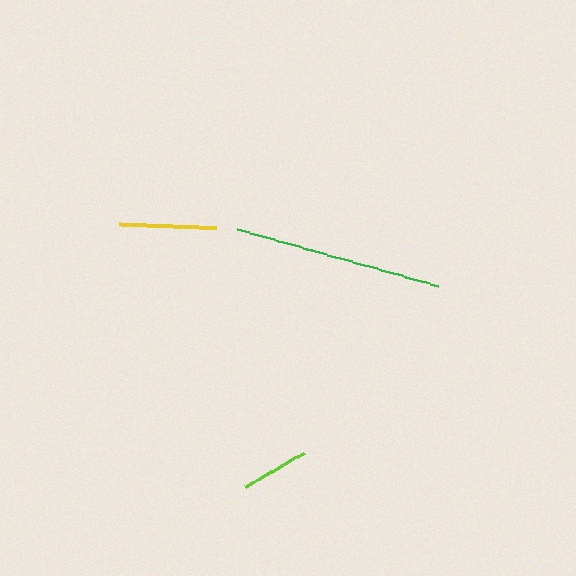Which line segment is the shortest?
The lime line is the shortest at approximately 67 pixels.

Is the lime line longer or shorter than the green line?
The green line is longer than the lime line.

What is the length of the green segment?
The green segment is approximately 210 pixels long.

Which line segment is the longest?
The green line is the longest at approximately 210 pixels.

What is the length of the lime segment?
The lime segment is approximately 67 pixels long.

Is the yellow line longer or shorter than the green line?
The green line is longer than the yellow line.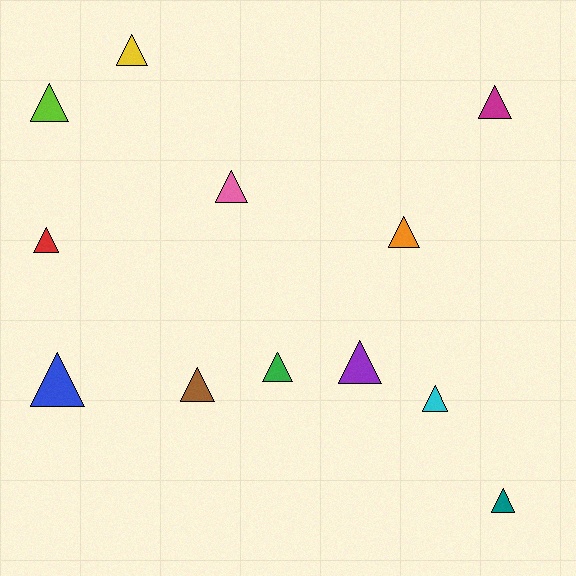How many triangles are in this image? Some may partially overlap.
There are 12 triangles.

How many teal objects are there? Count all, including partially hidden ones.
There is 1 teal object.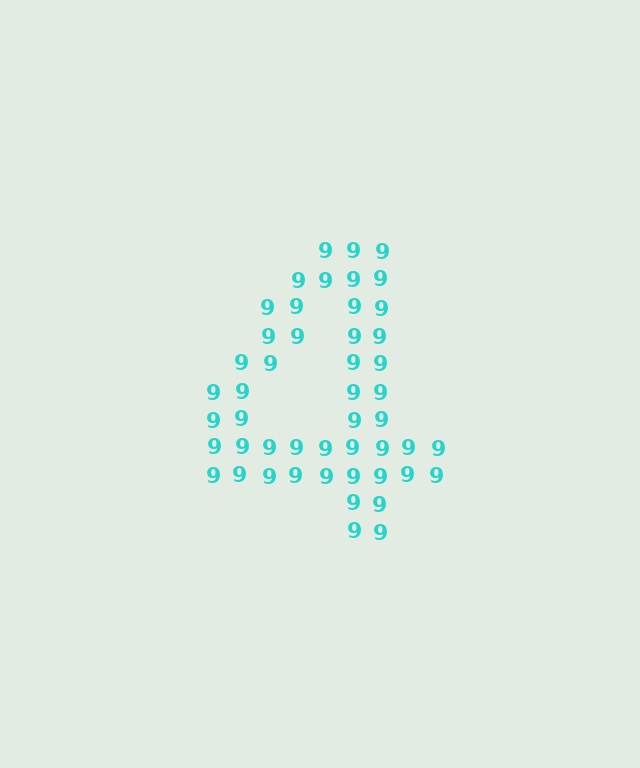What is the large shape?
The large shape is the digit 4.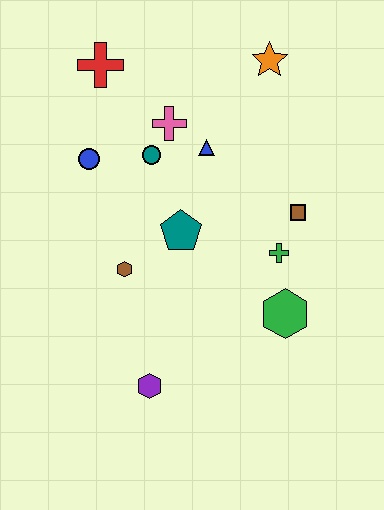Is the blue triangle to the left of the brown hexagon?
No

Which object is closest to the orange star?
The blue triangle is closest to the orange star.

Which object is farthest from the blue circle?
The green hexagon is farthest from the blue circle.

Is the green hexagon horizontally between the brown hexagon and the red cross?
No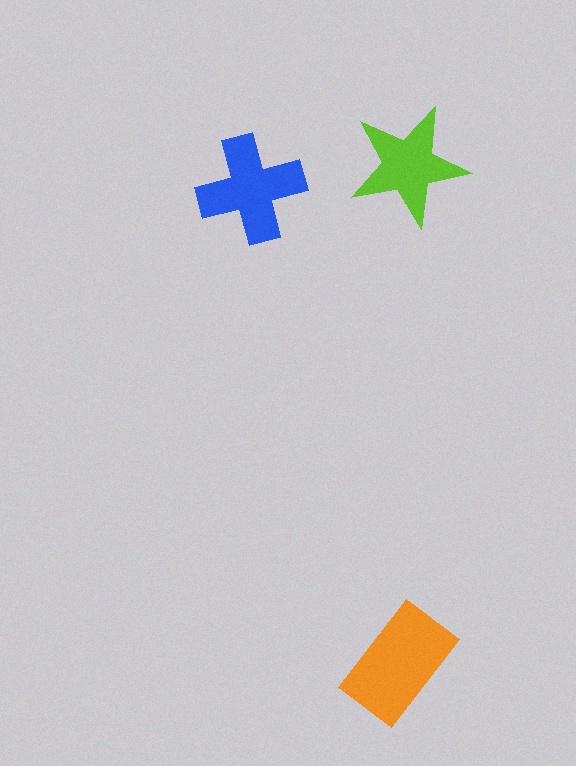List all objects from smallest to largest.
The lime star, the blue cross, the orange rectangle.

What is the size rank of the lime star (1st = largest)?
3rd.